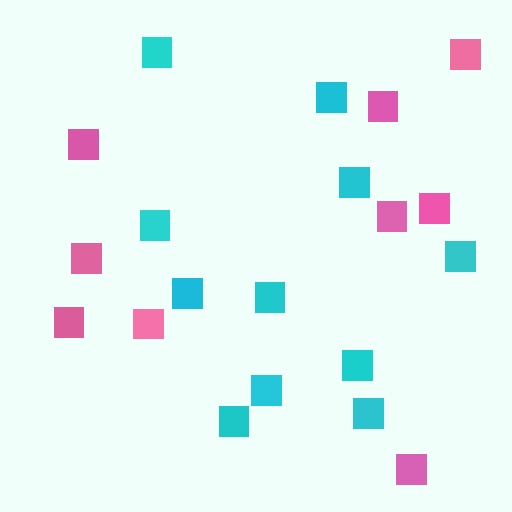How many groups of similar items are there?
There are 2 groups: one group of pink squares (9) and one group of cyan squares (11).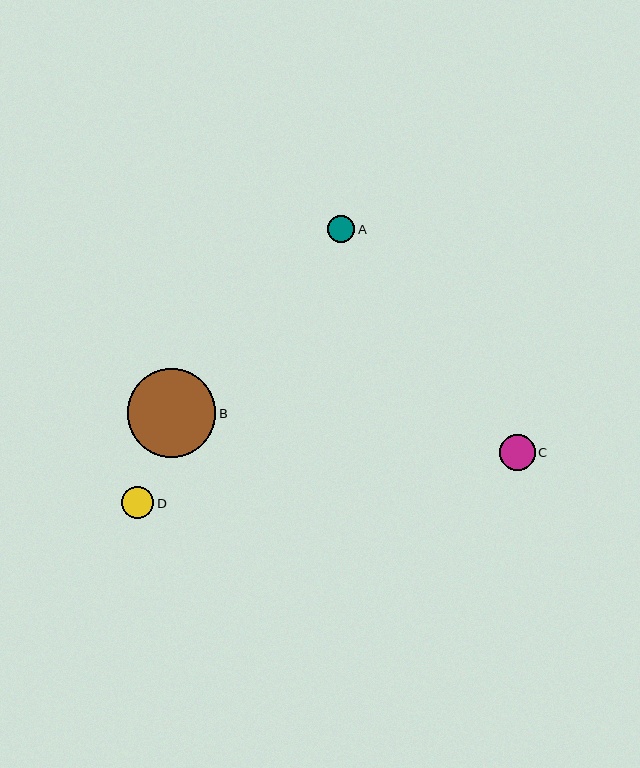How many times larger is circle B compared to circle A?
Circle B is approximately 3.2 times the size of circle A.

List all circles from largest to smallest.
From largest to smallest: B, C, D, A.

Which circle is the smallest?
Circle A is the smallest with a size of approximately 27 pixels.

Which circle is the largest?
Circle B is the largest with a size of approximately 89 pixels.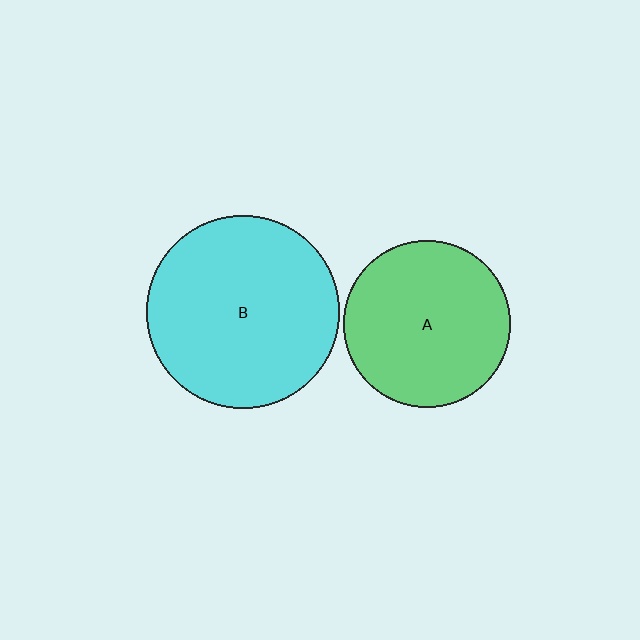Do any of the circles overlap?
No, none of the circles overlap.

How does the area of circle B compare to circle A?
Approximately 1.3 times.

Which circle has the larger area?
Circle B (cyan).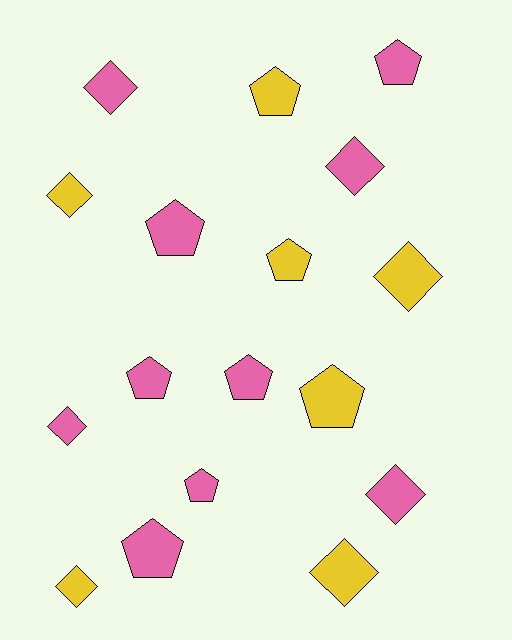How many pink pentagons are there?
There are 6 pink pentagons.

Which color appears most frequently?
Pink, with 10 objects.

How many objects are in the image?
There are 17 objects.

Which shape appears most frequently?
Pentagon, with 9 objects.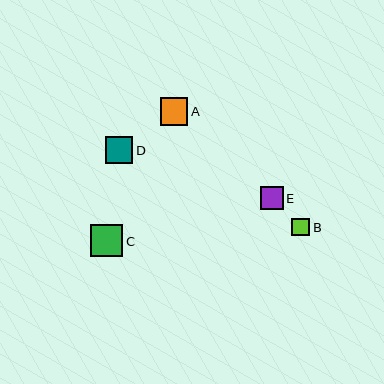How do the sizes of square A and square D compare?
Square A and square D are approximately the same size.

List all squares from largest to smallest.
From largest to smallest: C, A, D, E, B.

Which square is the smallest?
Square B is the smallest with a size of approximately 18 pixels.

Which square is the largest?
Square C is the largest with a size of approximately 32 pixels.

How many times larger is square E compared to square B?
Square E is approximately 1.3 times the size of square B.